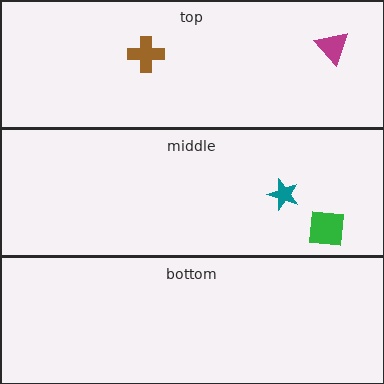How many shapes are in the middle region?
2.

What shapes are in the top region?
The magenta triangle, the brown cross.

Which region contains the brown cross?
The top region.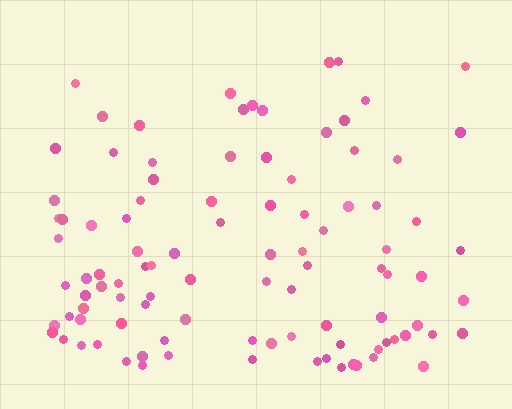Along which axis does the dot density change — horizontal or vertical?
Vertical.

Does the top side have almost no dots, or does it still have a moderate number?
Still a moderate number, just noticeably fewer than the bottom.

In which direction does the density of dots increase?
From top to bottom, with the bottom side densest.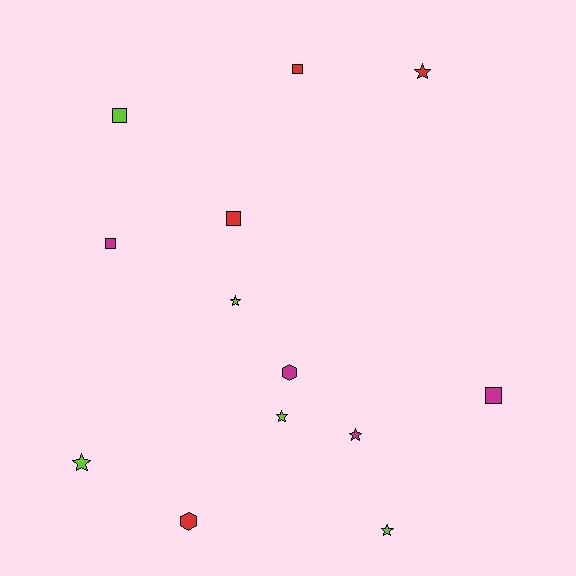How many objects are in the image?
There are 13 objects.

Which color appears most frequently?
Lime, with 5 objects.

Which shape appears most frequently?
Star, with 6 objects.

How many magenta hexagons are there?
There is 1 magenta hexagon.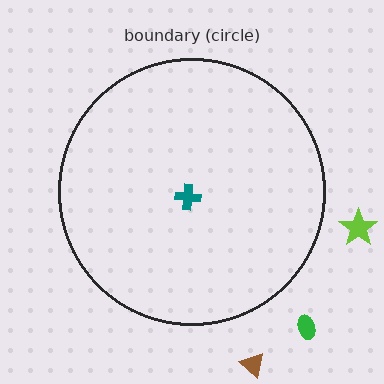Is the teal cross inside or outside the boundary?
Inside.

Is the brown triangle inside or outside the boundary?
Outside.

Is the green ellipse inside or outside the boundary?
Outside.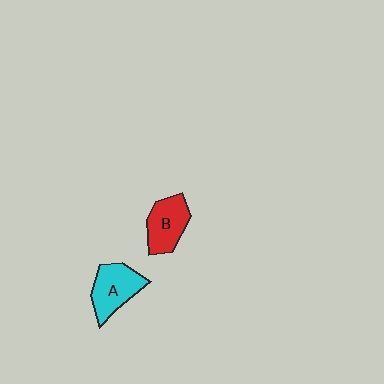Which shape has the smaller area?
Shape B (red).